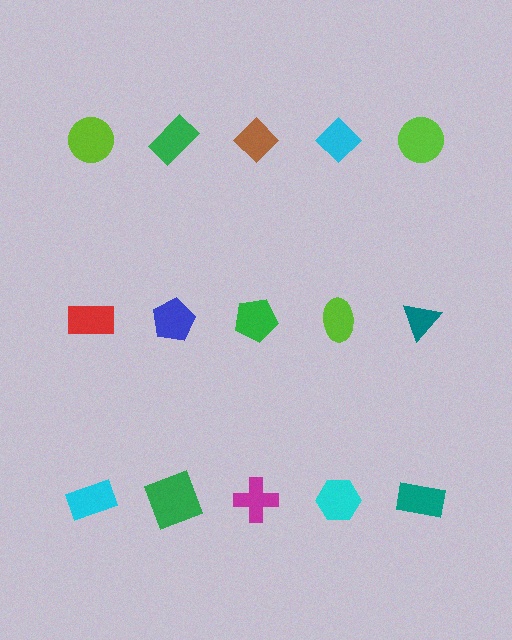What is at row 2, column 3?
A green pentagon.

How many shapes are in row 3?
5 shapes.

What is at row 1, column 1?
A lime circle.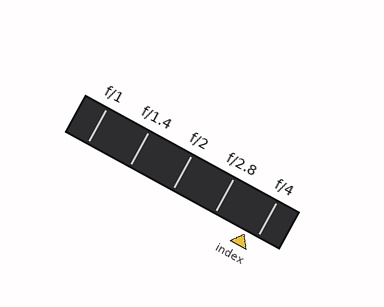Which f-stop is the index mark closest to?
The index mark is closest to f/4.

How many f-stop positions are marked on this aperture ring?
There are 5 f-stop positions marked.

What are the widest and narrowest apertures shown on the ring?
The widest aperture shown is f/1 and the narrowest is f/4.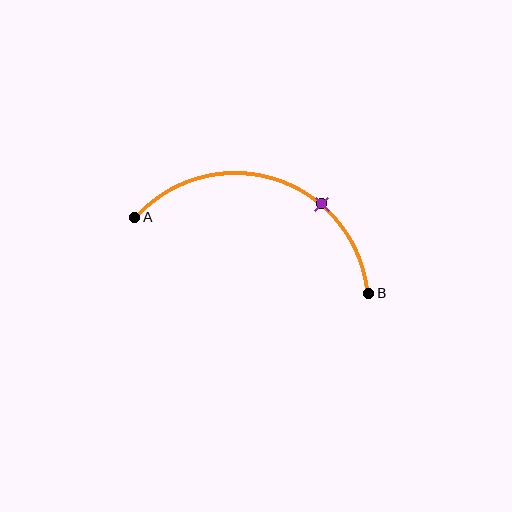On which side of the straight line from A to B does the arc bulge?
The arc bulges above the straight line connecting A and B.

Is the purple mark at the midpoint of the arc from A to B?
No. The purple mark lies on the arc but is closer to endpoint B. The arc midpoint would be at the point on the curve equidistant along the arc from both A and B.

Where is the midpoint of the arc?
The arc midpoint is the point on the curve farthest from the straight line joining A and B. It sits above that line.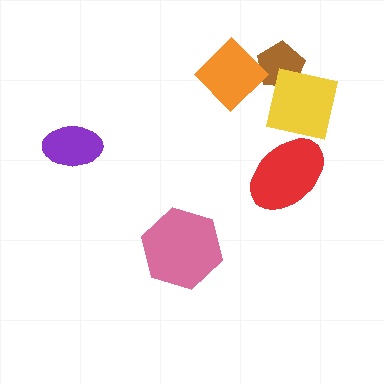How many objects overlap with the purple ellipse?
0 objects overlap with the purple ellipse.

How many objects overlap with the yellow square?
2 objects overlap with the yellow square.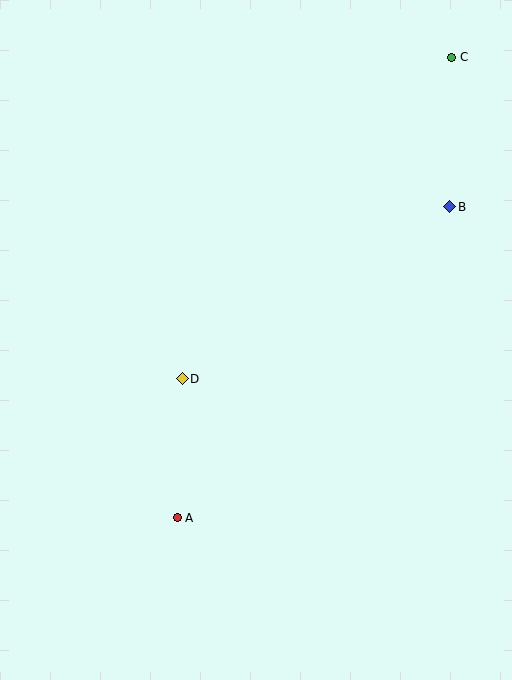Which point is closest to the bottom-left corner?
Point A is closest to the bottom-left corner.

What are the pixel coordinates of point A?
Point A is at (177, 518).